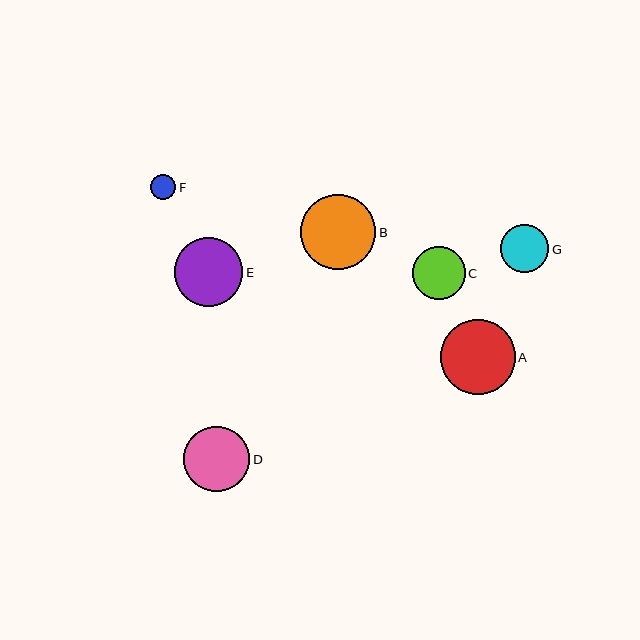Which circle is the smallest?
Circle F is the smallest with a size of approximately 25 pixels.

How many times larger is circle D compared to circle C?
Circle D is approximately 1.2 times the size of circle C.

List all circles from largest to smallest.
From largest to smallest: B, A, E, D, C, G, F.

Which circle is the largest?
Circle B is the largest with a size of approximately 75 pixels.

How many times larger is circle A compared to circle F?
Circle A is approximately 2.9 times the size of circle F.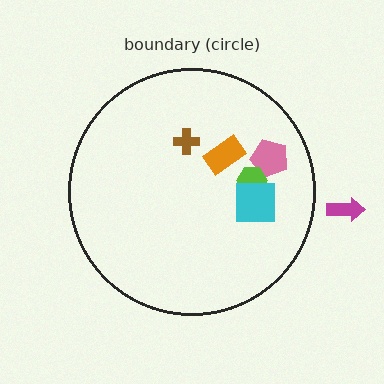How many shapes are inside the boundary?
5 inside, 1 outside.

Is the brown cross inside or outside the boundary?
Inside.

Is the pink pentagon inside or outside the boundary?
Inside.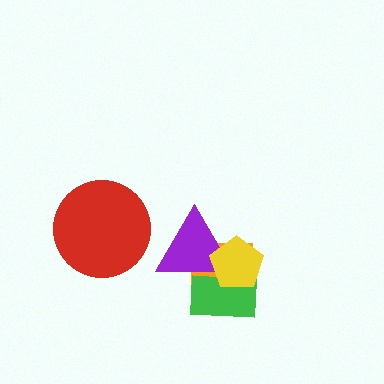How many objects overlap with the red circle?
0 objects overlap with the red circle.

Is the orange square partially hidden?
Yes, it is partially covered by another shape.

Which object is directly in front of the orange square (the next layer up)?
The purple triangle is directly in front of the orange square.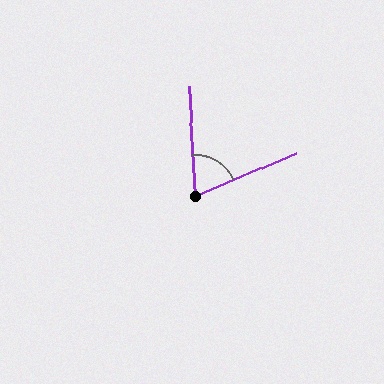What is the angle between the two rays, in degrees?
Approximately 70 degrees.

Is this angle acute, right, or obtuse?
It is acute.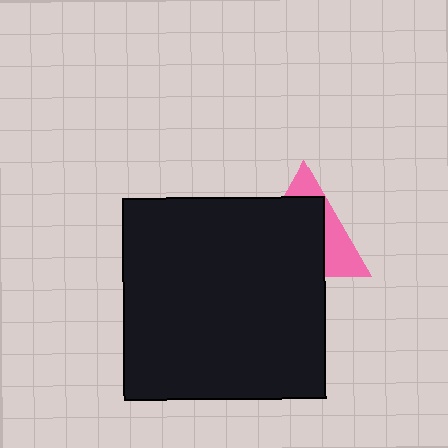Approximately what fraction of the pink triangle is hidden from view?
Roughly 66% of the pink triangle is hidden behind the black square.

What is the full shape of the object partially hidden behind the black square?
The partially hidden object is a pink triangle.